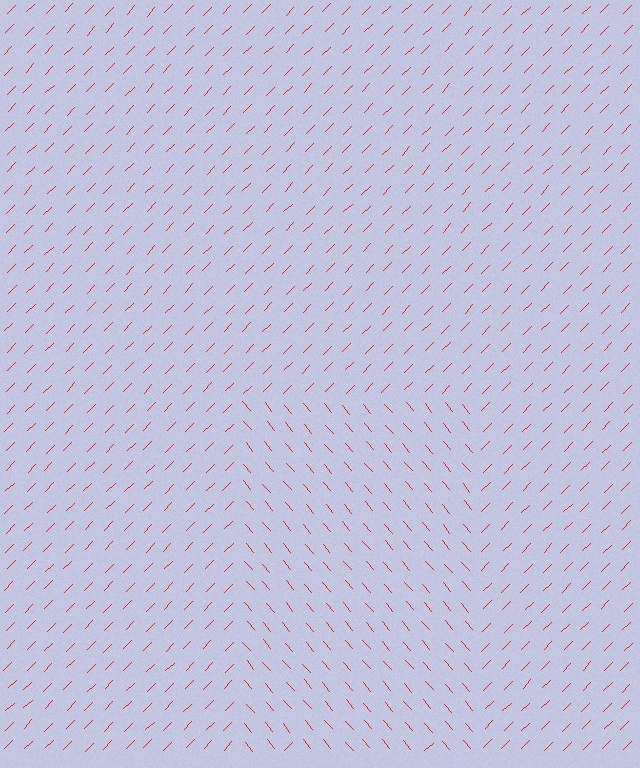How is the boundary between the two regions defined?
The boundary is defined purely by a change in line orientation (approximately 85 degrees difference). All lines are the same color and thickness.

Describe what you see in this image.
The image is filled with small red line segments. A rectangle region in the image has lines oriented differently from the surrounding lines, creating a visible texture boundary.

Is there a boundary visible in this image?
Yes, there is a texture boundary formed by a change in line orientation.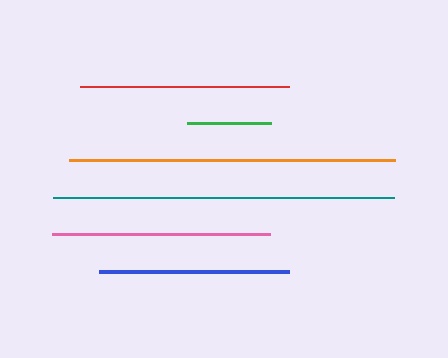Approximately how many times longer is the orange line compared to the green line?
The orange line is approximately 3.8 times the length of the green line.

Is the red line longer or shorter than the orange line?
The orange line is longer than the red line.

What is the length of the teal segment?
The teal segment is approximately 341 pixels long.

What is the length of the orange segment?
The orange segment is approximately 326 pixels long.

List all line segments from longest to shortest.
From longest to shortest: teal, orange, pink, red, blue, green.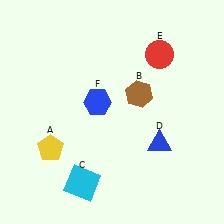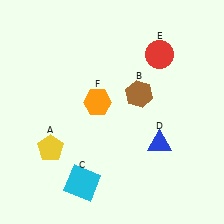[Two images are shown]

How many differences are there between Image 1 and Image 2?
There is 1 difference between the two images.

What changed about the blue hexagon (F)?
In Image 1, F is blue. In Image 2, it changed to orange.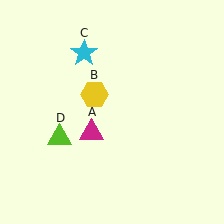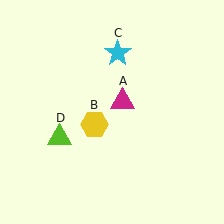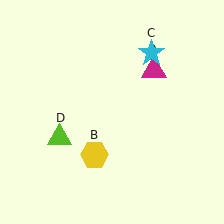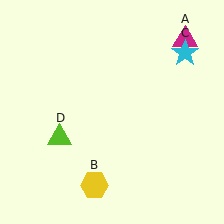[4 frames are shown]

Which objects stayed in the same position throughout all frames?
Lime triangle (object D) remained stationary.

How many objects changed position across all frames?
3 objects changed position: magenta triangle (object A), yellow hexagon (object B), cyan star (object C).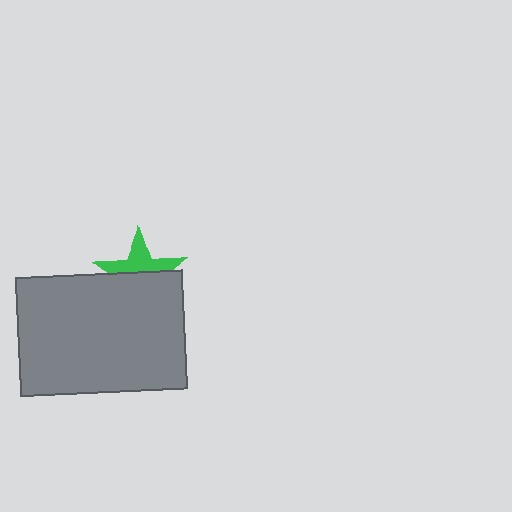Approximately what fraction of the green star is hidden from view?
Roughly 55% of the green star is hidden behind the gray rectangle.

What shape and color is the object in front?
The object in front is a gray rectangle.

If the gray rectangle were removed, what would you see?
You would see the complete green star.